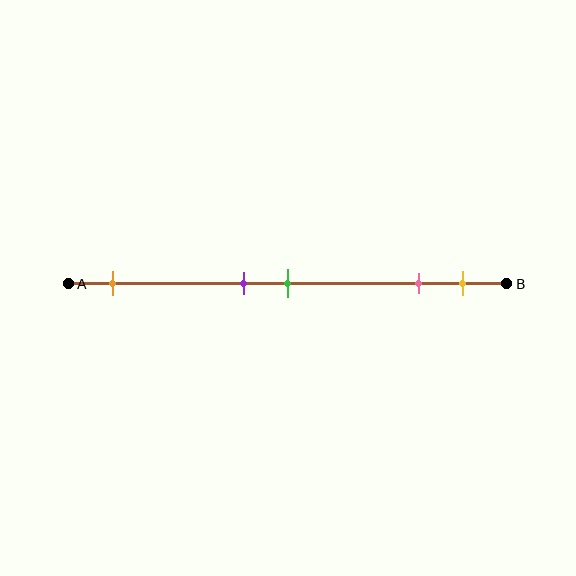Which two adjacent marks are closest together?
The purple and green marks are the closest adjacent pair.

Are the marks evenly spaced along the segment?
No, the marks are not evenly spaced.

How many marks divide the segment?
There are 5 marks dividing the segment.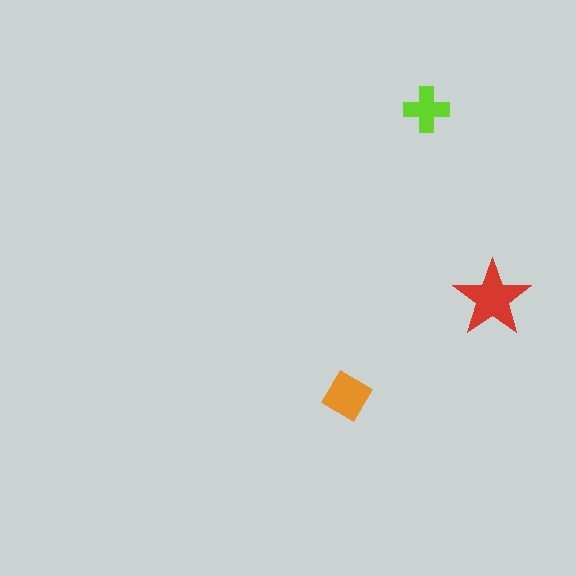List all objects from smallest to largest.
The lime cross, the orange diamond, the red star.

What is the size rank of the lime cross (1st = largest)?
3rd.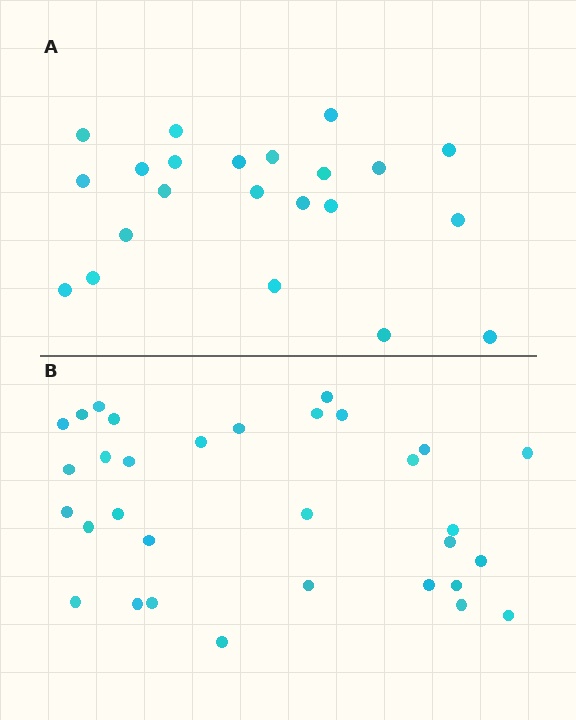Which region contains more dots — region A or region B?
Region B (the bottom region) has more dots.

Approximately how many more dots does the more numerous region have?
Region B has roughly 10 or so more dots than region A.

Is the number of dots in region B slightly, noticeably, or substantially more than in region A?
Region B has substantially more. The ratio is roughly 1.5 to 1.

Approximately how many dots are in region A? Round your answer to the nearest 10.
About 20 dots. (The exact count is 22, which rounds to 20.)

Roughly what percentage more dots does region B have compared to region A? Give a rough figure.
About 45% more.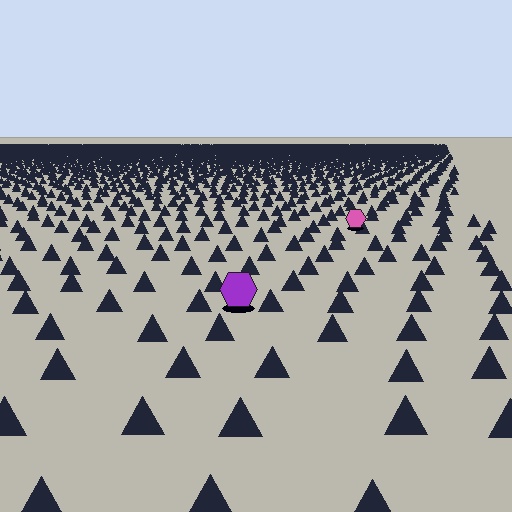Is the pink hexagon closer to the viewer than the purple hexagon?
No. The purple hexagon is closer — you can tell from the texture gradient: the ground texture is coarser near it.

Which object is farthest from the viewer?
The pink hexagon is farthest from the viewer. It appears smaller and the ground texture around it is denser.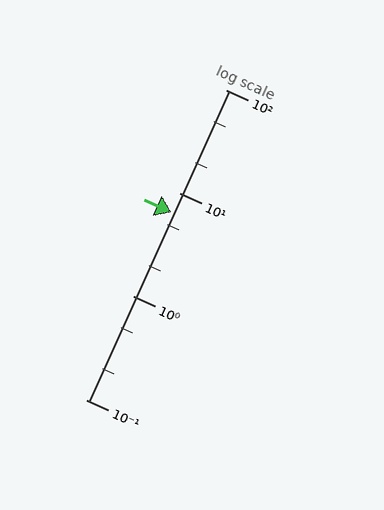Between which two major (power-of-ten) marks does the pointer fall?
The pointer is between 1 and 10.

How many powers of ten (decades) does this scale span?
The scale spans 3 decades, from 0.1 to 100.